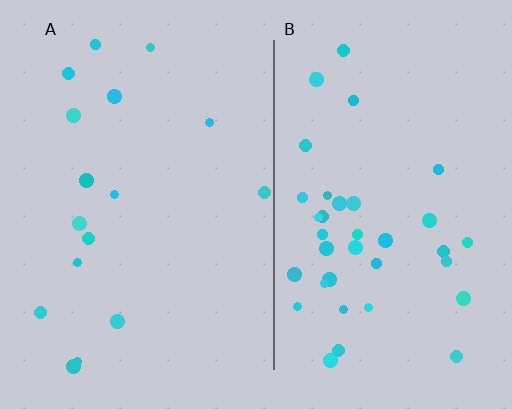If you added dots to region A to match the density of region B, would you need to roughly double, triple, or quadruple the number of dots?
Approximately double.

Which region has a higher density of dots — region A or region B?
B (the right).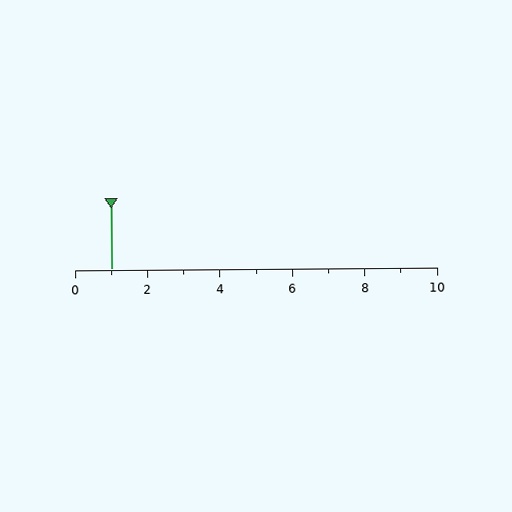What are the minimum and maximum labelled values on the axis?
The axis runs from 0 to 10.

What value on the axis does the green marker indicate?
The marker indicates approximately 1.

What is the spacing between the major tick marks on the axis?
The major ticks are spaced 2 apart.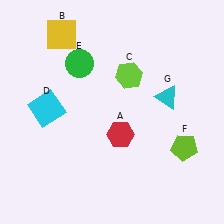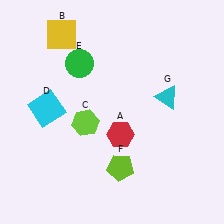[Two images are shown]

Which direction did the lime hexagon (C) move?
The lime hexagon (C) moved down.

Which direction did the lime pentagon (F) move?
The lime pentagon (F) moved left.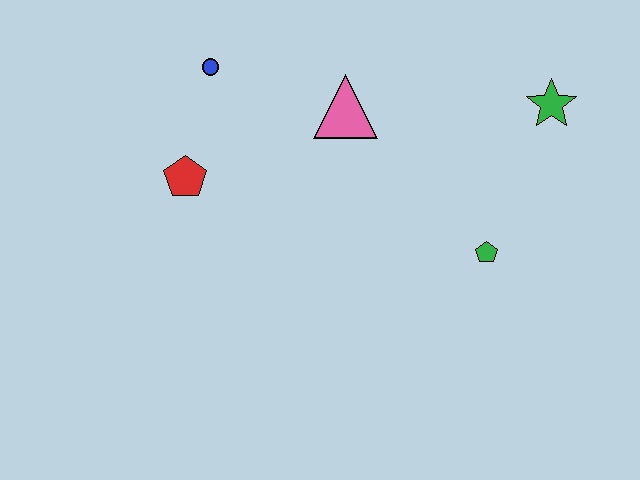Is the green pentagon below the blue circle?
Yes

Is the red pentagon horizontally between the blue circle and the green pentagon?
No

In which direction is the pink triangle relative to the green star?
The pink triangle is to the left of the green star.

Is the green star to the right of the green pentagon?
Yes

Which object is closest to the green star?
The green pentagon is closest to the green star.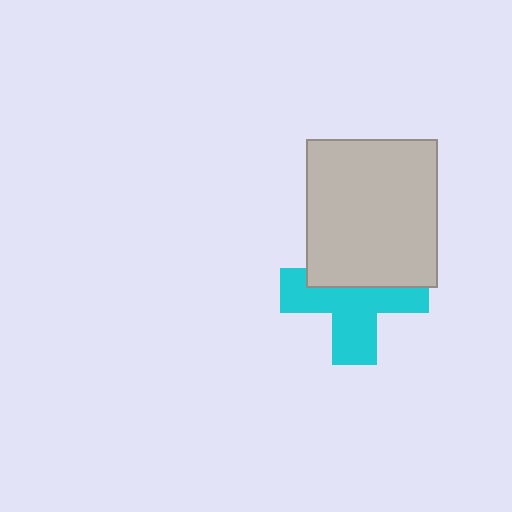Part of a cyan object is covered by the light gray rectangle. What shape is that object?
It is a cross.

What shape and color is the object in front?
The object in front is a light gray rectangle.